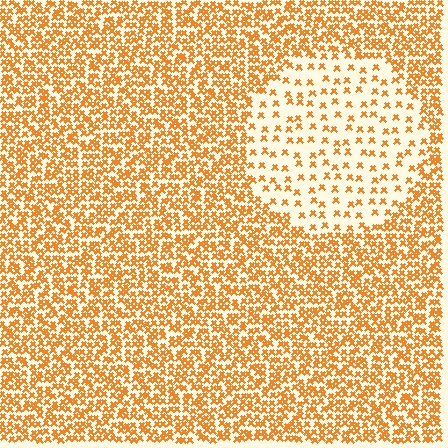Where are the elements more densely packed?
The elements are more densely packed outside the circle boundary.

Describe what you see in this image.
The image contains small orange elements arranged at two different densities. A circle-shaped region is visible where the elements are less densely packed than the surrounding area.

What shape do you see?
I see a circle.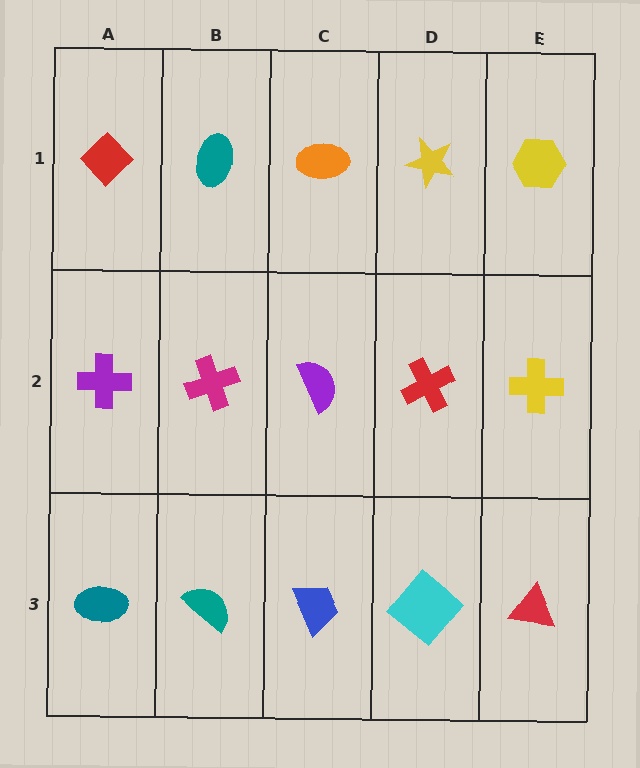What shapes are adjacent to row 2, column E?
A yellow hexagon (row 1, column E), a red triangle (row 3, column E), a red cross (row 2, column D).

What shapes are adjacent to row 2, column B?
A teal ellipse (row 1, column B), a teal semicircle (row 3, column B), a purple cross (row 2, column A), a purple semicircle (row 2, column C).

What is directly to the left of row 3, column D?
A blue trapezoid.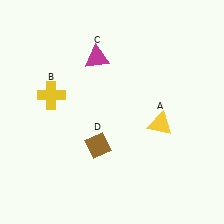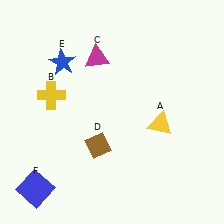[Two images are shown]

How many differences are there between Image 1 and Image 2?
There are 2 differences between the two images.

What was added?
A blue star (E), a blue square (F) were added in Image 2.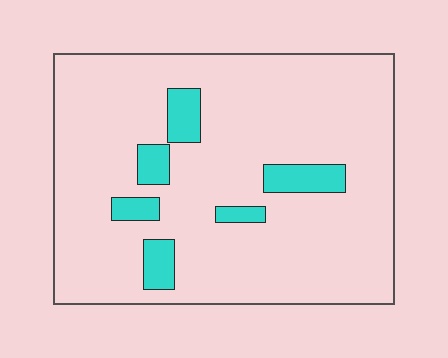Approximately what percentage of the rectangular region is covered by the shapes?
Approximately 10%.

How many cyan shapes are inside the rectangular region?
6.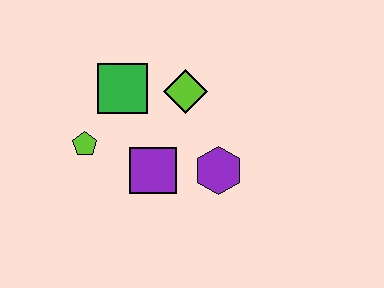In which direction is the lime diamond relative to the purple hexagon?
The lime diamond is above the purple hexagon.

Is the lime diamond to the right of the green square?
Yes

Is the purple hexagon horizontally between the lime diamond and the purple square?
No